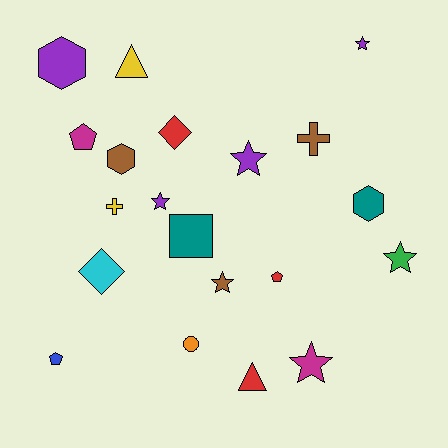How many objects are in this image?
There are 20 objects.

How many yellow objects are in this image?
There are 2 yellow objects.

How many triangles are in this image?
There are 2 triangles.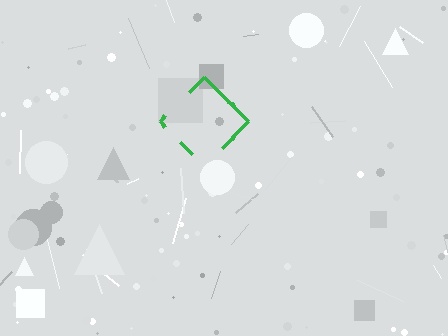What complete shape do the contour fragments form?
The contour fragments form a diamond.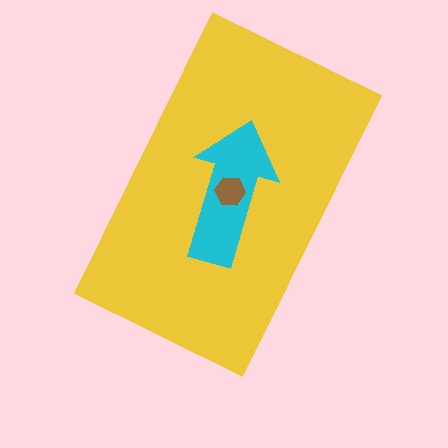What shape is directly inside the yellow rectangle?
The cyan arrow.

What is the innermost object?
The brown hexagon.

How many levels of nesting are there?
3.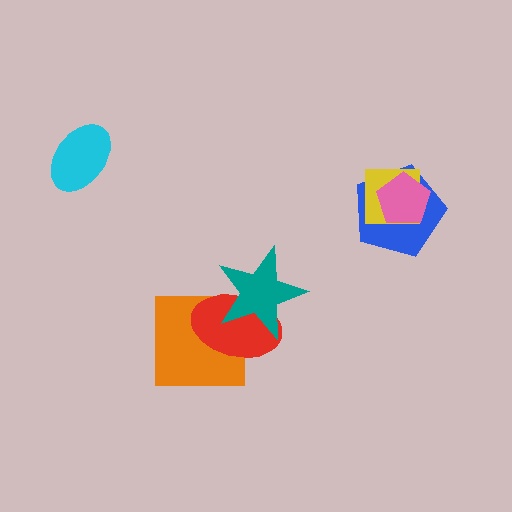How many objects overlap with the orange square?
2 objects overlap with the orange square.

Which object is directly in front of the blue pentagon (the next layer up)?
The yellow square is directly in front of the blue pentagon.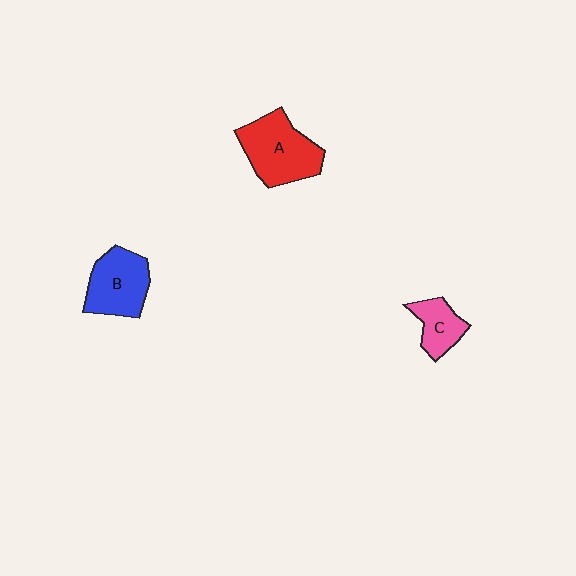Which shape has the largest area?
Shape A (red).